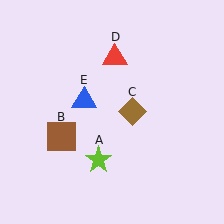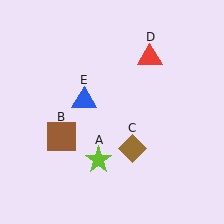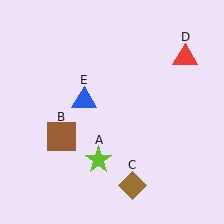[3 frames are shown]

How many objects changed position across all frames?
2 objects changed position: brown diamond (object C), red triangle (object D).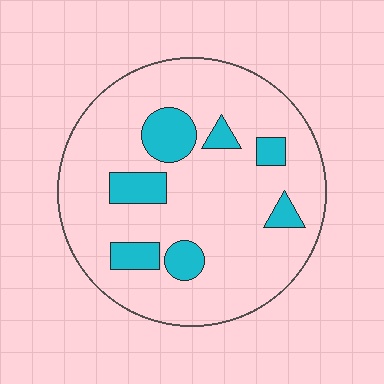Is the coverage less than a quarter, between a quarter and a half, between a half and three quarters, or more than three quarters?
Less than a quarter.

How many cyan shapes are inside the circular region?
7.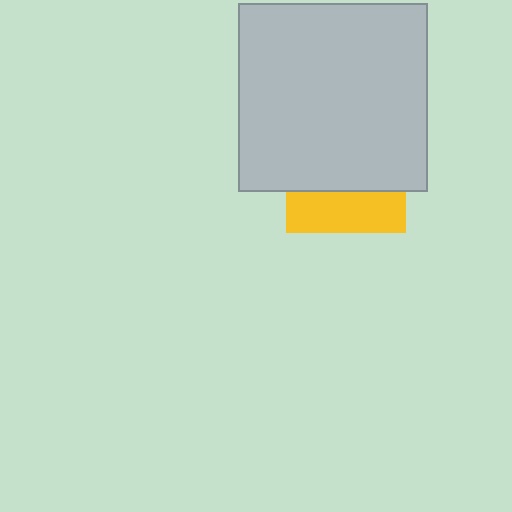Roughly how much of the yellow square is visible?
A small part of it is visible (roughly 35%).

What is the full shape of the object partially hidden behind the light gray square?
The partially hidden object is a yellow square.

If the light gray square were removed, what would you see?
You would see the complete yellow square.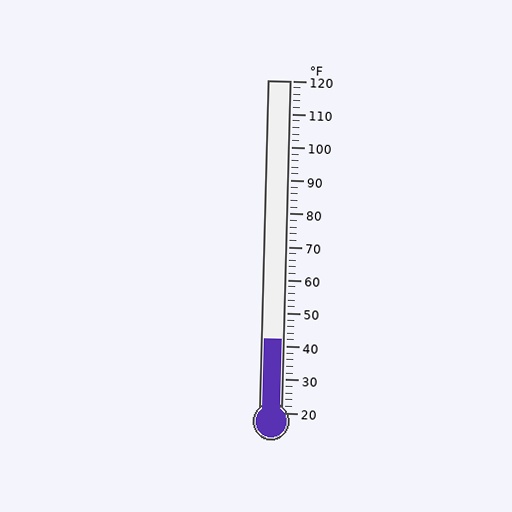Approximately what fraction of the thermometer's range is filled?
The thermometer is filled to approximately 20% of its range.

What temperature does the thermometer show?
The thermometer shows approximately 42°F.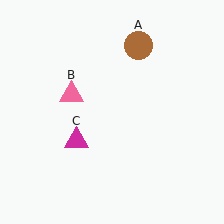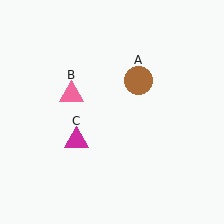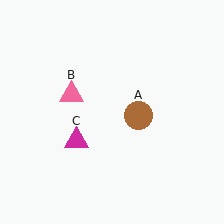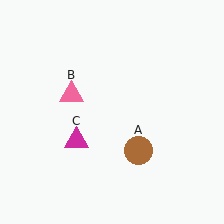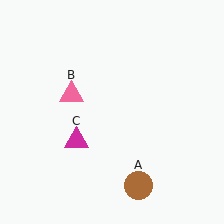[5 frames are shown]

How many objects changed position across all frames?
1 object changed position: brown circle (object A).